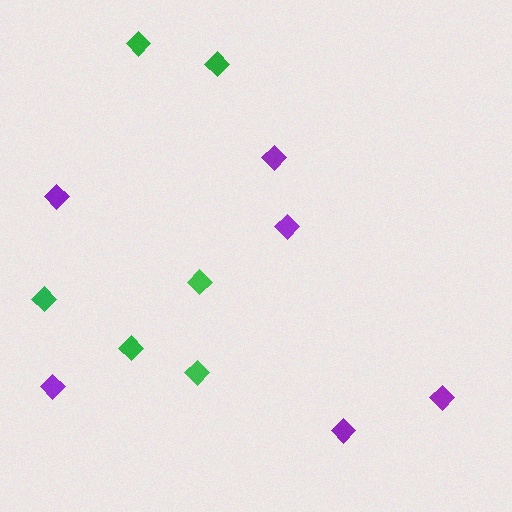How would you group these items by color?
There are 2 groups: one group of purple diamonds (6) and one group of green diamonds (6).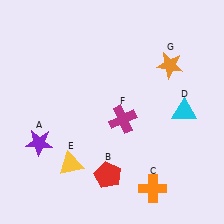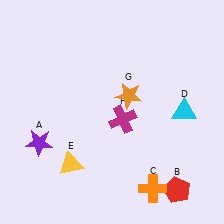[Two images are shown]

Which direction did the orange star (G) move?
The orange star (G) moved left.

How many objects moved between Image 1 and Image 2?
2 objects moved between the two images.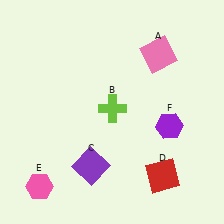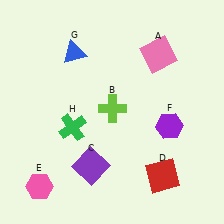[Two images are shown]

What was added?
A blue triangle (G), a green cross (H) were added in Image 2.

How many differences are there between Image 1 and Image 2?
There are 2 differences between the two images.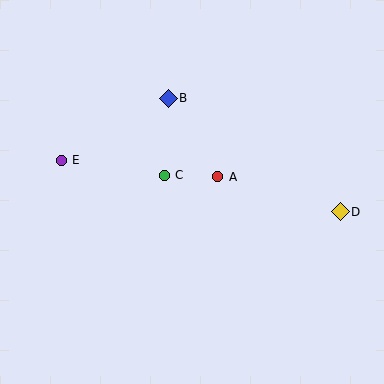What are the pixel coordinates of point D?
Point D is at (340, 212).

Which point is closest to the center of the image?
Point A at (218, 177) is closest to the center.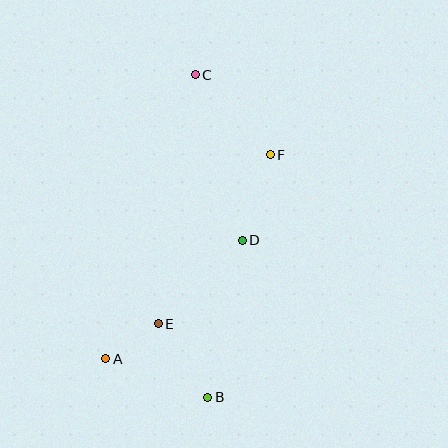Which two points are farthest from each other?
Points B and C are farthest from each other.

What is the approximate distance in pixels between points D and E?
The distance between D and E is approximately 119 pixels.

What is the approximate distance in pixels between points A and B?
The distance between A and B is approximately 109 pixels.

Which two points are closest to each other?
Points A and E are closest to each other.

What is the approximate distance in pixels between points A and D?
The distance between A and D is approximately 181 pixels.